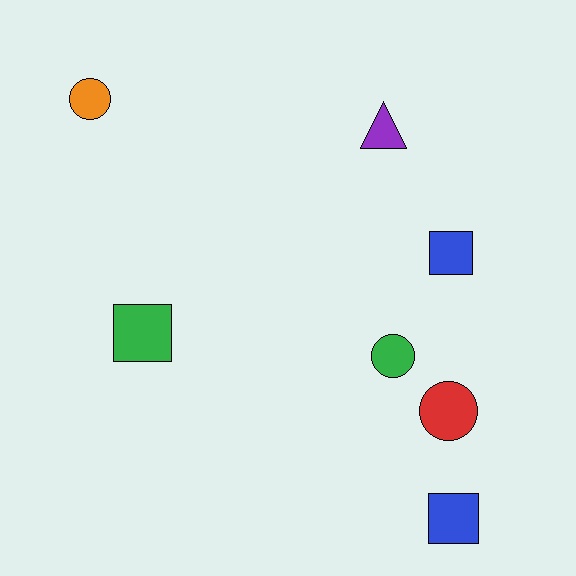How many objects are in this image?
There are 7 objects.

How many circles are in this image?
There are 3 circles.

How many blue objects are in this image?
There are 2 blue objects.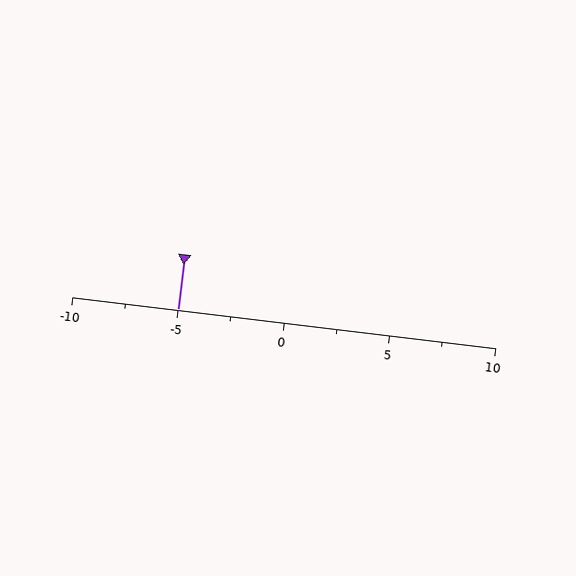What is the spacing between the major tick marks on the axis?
The major ticks are spaced 5 apart.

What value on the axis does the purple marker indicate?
The marker indicates approximately -5.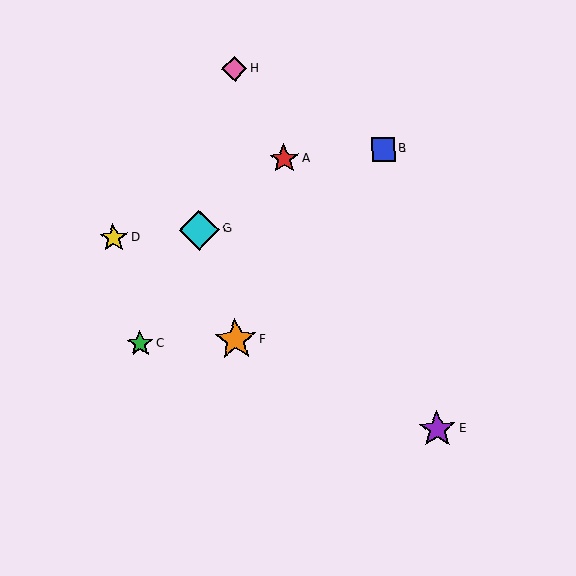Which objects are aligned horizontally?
Objects C, F are aligned horizontally.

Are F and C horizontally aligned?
Yes, both are at y≈340.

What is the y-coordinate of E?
Object E is at y≈429.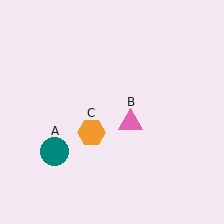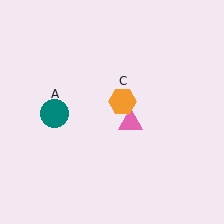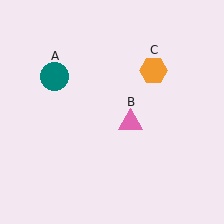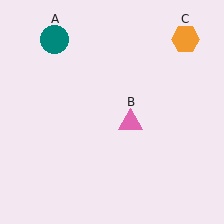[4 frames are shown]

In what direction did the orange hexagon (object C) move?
The orange hexagon (object C) moved up and to the right.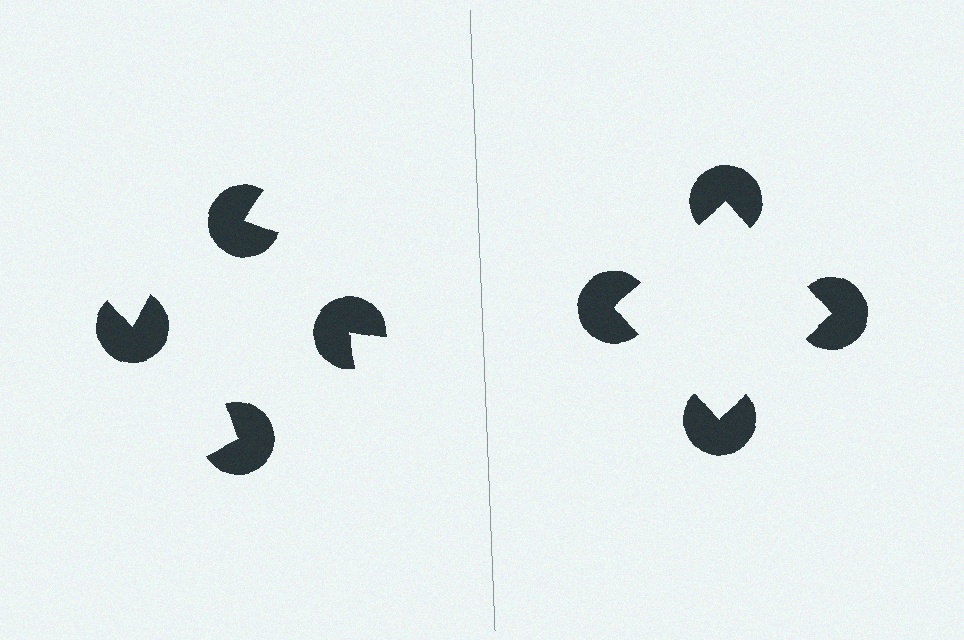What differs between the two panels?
The pac-man discs are positioned identically on both sides; only the wedge orientations differ. On the right they align to a square; on the left they are misaligned.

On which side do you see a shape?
An illusory square appears on the right side. On the left side the wedge cuts are rotated, so no coherent shape forms.